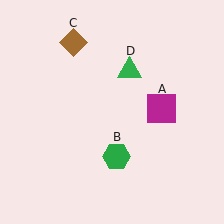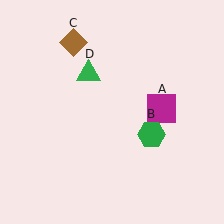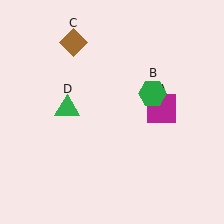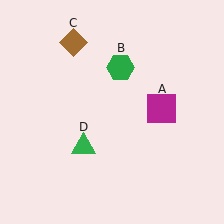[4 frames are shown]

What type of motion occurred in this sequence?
The green hexagon (object B), green triangle (object D) rotated counterclockwise around the center of the scene.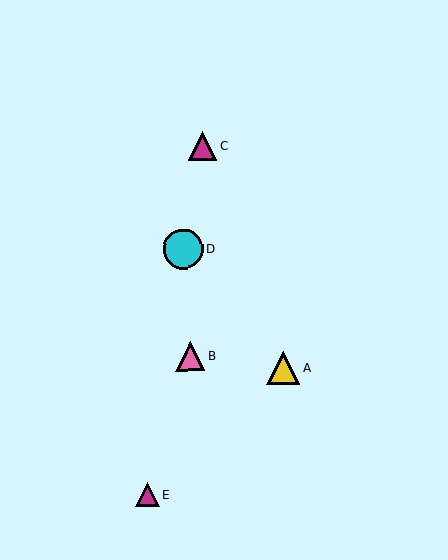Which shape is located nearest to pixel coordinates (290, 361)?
The yellow triangle (labeled A) at (283, 368) is nearest to that location.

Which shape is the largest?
The cyan circle (labeled D) is the largest.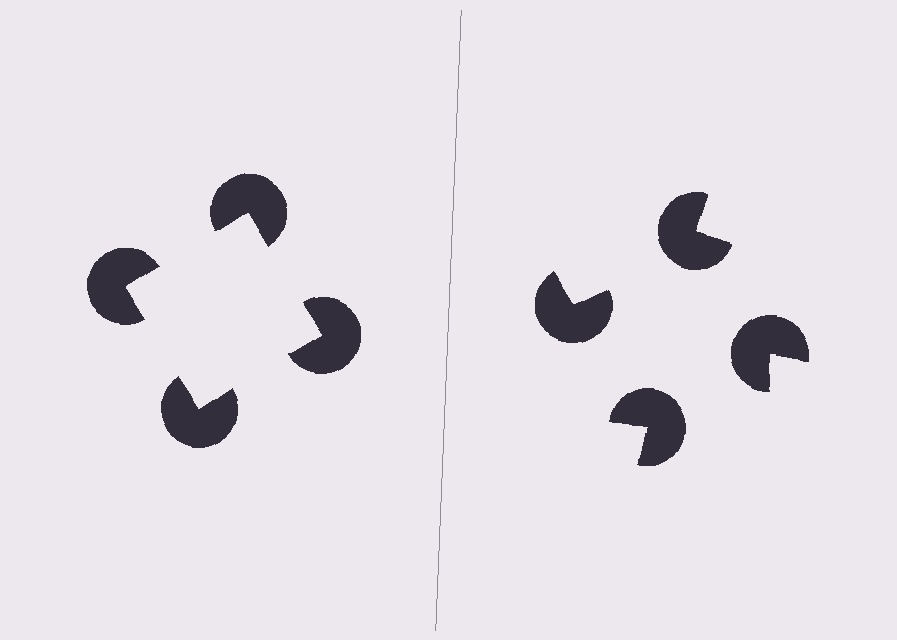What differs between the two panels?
The pac-man discs are positioned identically on both sides; only the wedge orientations differ. On the left they align to a square; on the right they are misaligned.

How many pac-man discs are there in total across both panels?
8 — 4 on each side.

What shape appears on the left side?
An illusory square.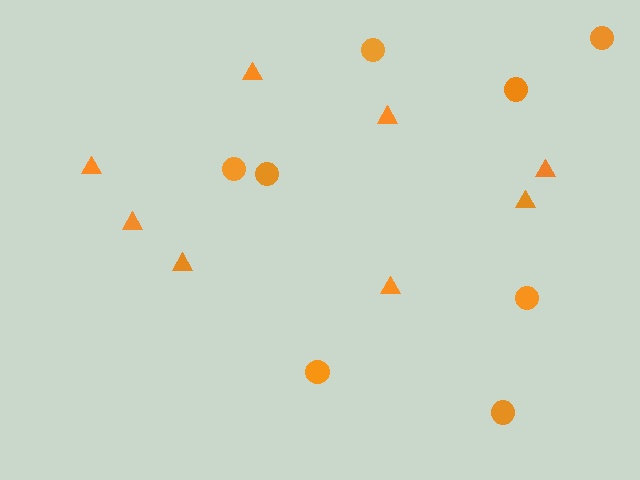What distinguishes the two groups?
There are 2 groups: one group of triangles (8) and one group of circles (8).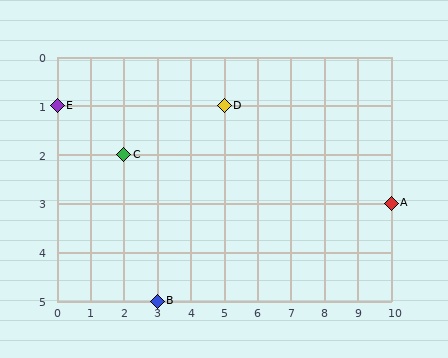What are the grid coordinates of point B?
Point B is at grid coordinates (3, 5).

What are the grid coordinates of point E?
Point E is at grid coordinates (0, 1).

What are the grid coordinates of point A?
Point A is at grid coordinates (10, 3).